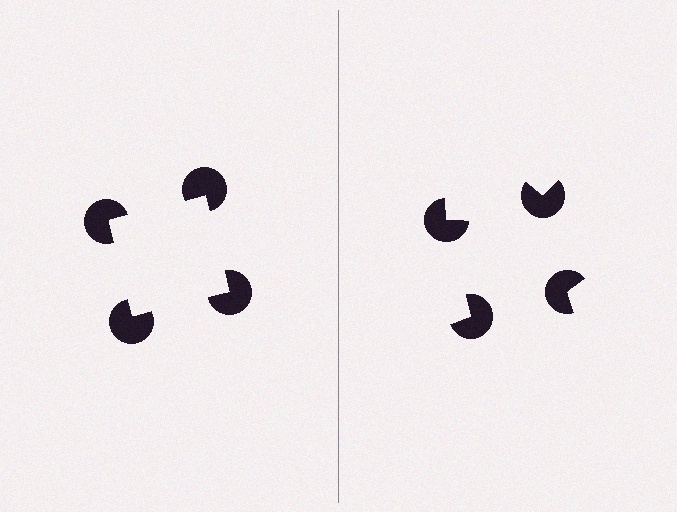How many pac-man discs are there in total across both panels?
8 — 4 on each side.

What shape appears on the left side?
An illusory square.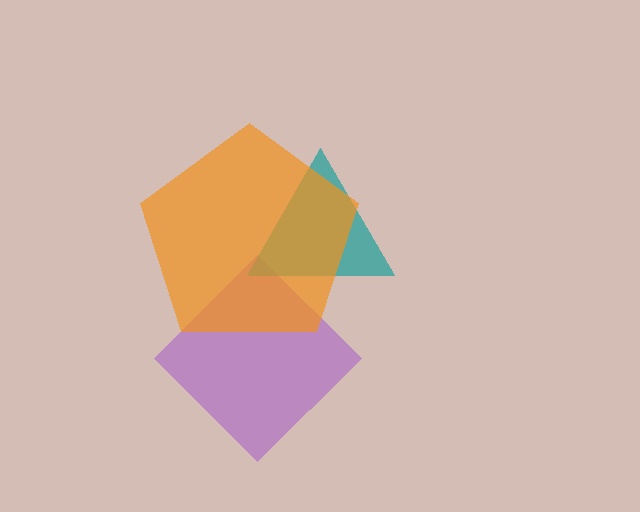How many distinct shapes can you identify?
There are 3 distinct shapes: a purple diamond, a teal triangle, an orange pentagon.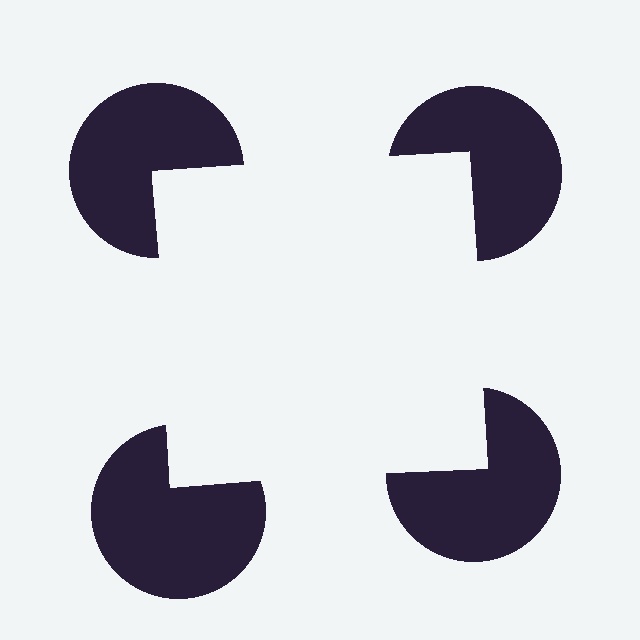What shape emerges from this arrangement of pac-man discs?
An illusory square — its edges are inferred from the aligned wedge cuts in the pac-man discs, not physically drawn.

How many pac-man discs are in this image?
There are 4 — one at each vertex of the illusory square.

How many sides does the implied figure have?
4 sides.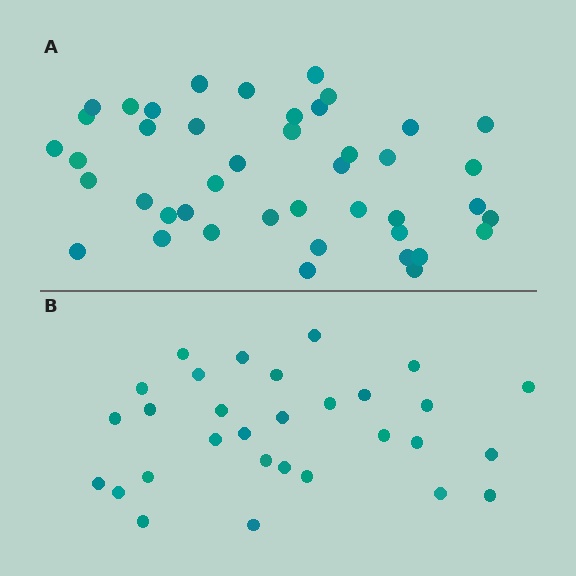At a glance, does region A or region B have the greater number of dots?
Region A (the top region) has more dots.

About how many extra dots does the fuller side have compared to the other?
Region A has approximately 15 more dots than region B.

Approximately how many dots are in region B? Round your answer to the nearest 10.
About 30 dots.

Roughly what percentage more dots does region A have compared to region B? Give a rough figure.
About 45% more.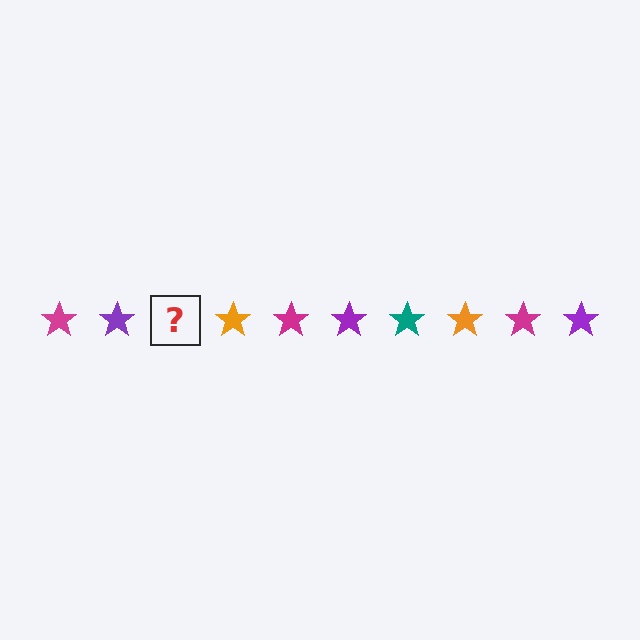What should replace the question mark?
The question mark should be replaced with a teal star.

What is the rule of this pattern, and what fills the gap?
The rule is that the pattern cycles through magenta, purple, teal, orange stars. The gap should be filled with a teal star.